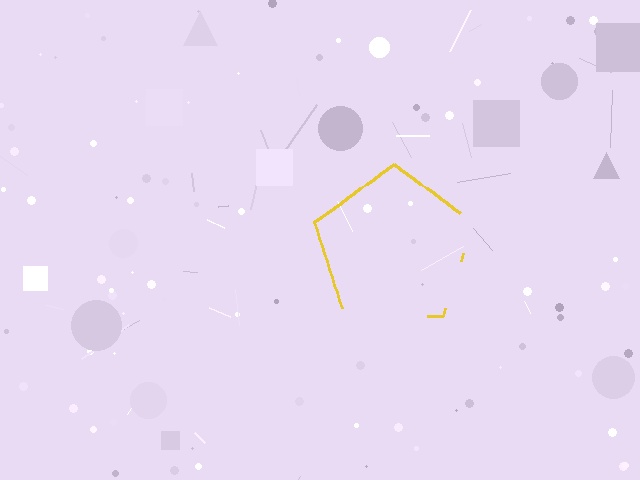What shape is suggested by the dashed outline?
The dashed outline suggests a pentagon.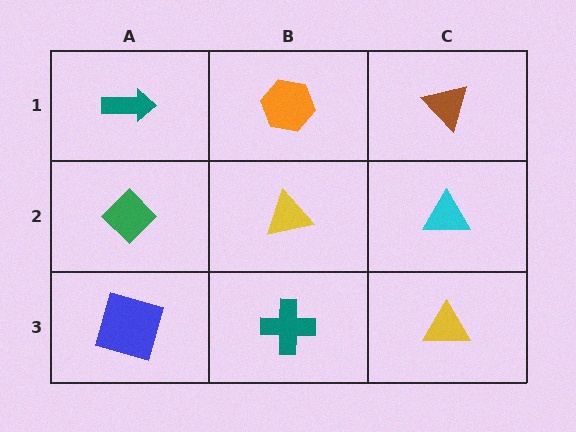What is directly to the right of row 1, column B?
A brown triangle.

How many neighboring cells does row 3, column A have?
2.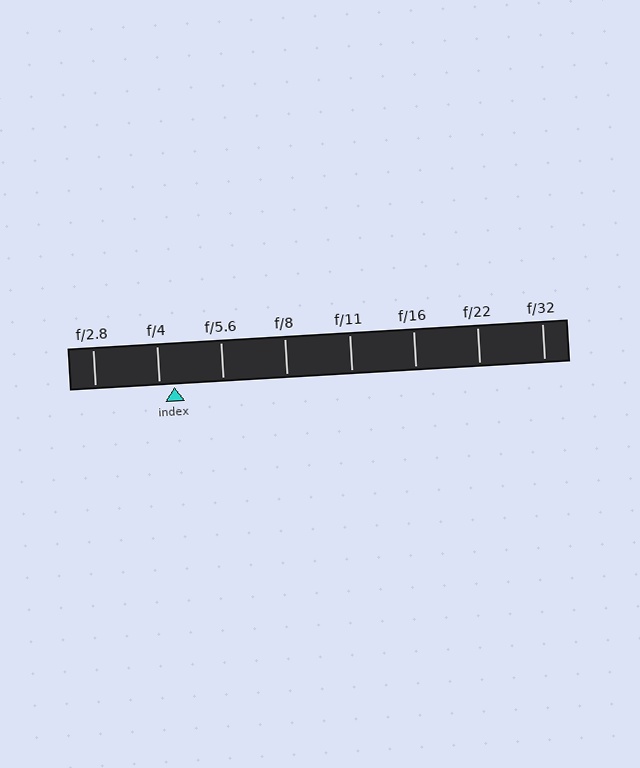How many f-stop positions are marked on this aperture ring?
There are 8 f-stop positions marked.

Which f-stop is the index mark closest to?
The index mark is closest to f/4.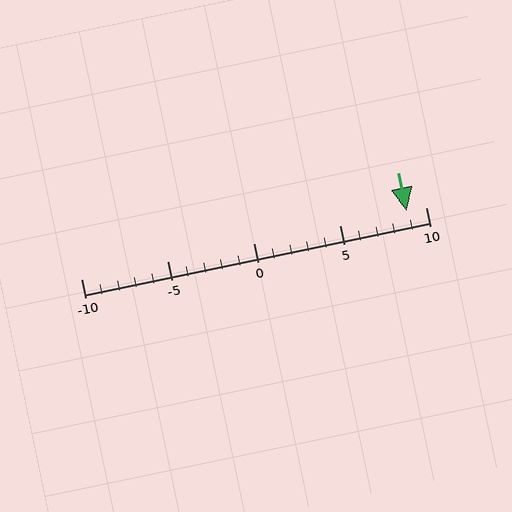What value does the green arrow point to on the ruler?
The green arrow points to approximately 9.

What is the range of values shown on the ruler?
The ruler shows values from -10 to 10.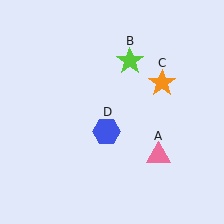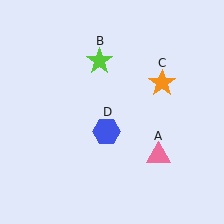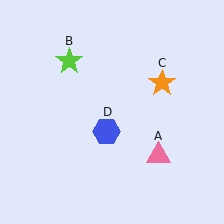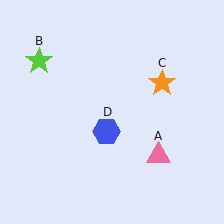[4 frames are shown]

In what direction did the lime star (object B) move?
The lime star (object B) moved left.